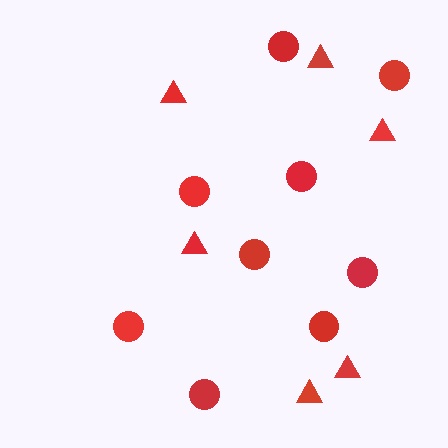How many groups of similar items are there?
There are 2 groups: one group of circles (9) and one group of triangles (6).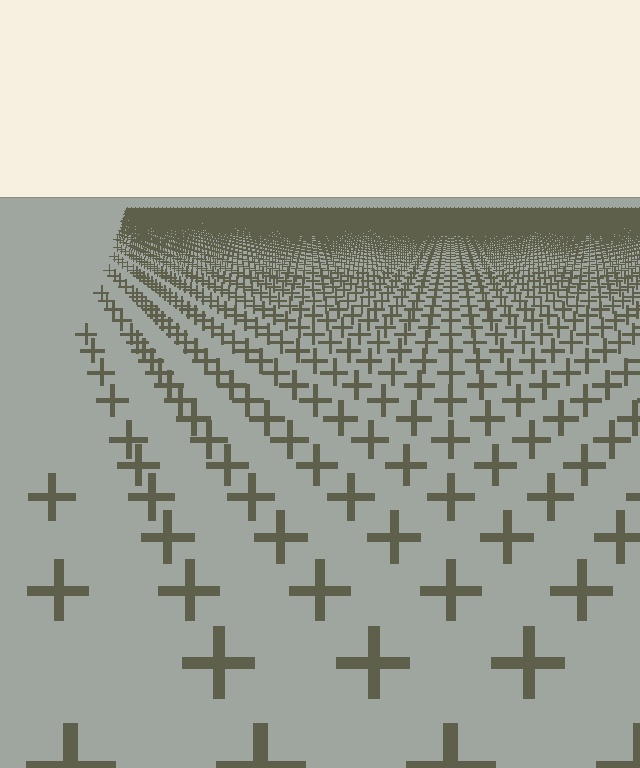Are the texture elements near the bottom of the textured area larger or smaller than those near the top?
Larger. Near the bottom, elements are closer to the viewer and appear at a bigger on-screen size.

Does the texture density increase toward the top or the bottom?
Density increases toward the top.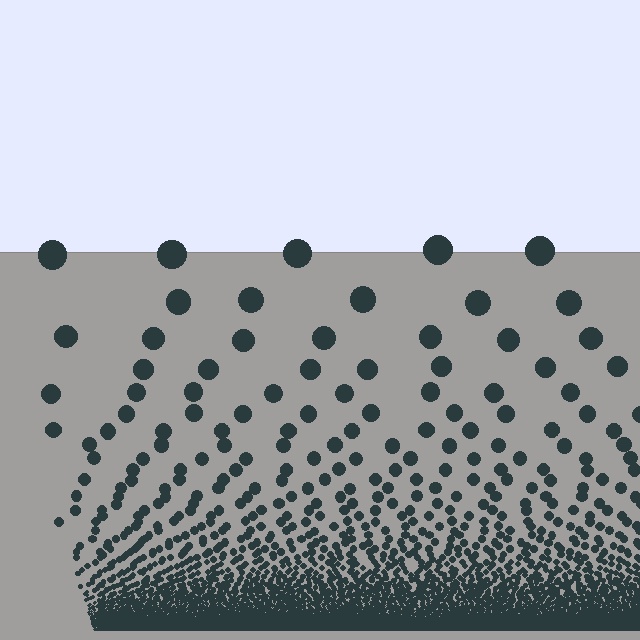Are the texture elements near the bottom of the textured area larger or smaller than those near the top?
Smaller. The gradient is inverted — elements near the bottom are smaller and denser.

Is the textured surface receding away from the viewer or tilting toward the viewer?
The surface appears to tilt toward the viewer. Texture elements get larger and sparser toward the top.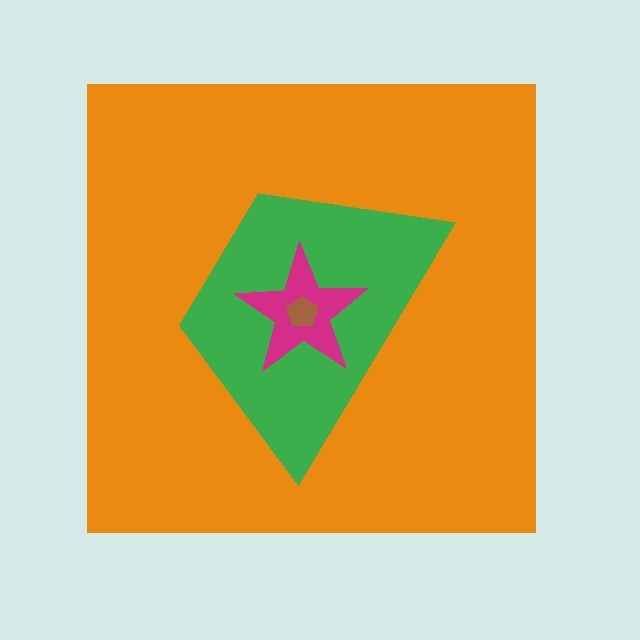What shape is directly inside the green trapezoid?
The magenta star.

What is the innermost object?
The brown pentagon.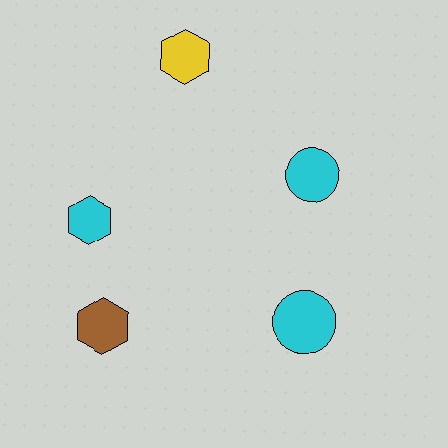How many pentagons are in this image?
There are no pentagons.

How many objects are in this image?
There are 5 objects.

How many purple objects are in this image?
There are no purple objects.